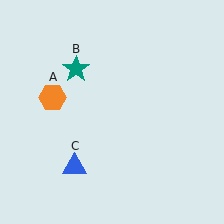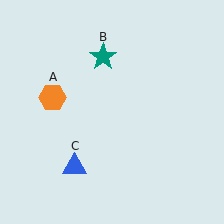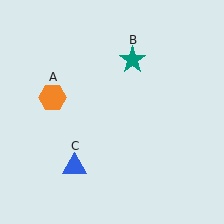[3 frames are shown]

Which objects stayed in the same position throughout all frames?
Orange hexagon (object A) and blue triangle (object C) remained stationary.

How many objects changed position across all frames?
1 object changed position: teal star (object B).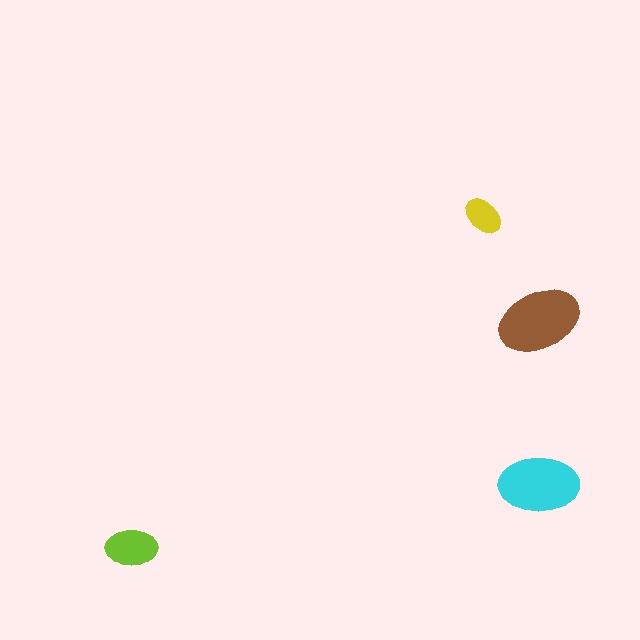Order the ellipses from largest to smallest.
the brown one, the cyan one, the lime one, the yellow one.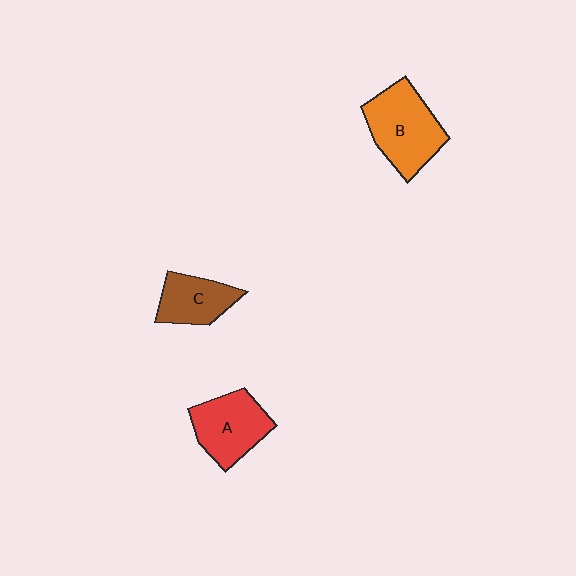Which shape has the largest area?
Shape B (orange).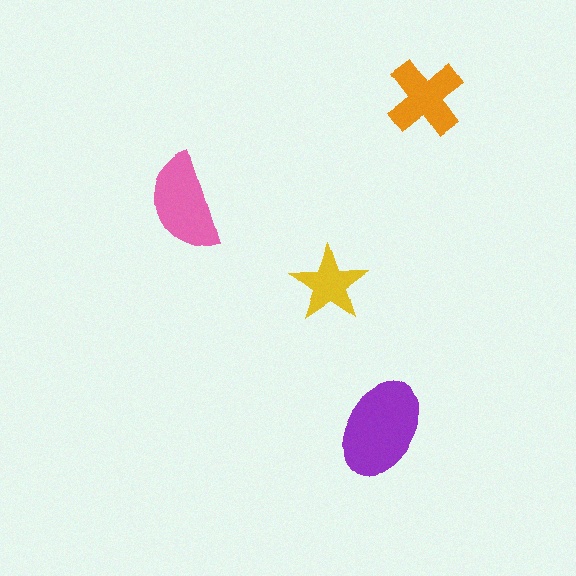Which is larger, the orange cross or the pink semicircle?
The pink semicircle.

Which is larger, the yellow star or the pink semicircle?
The pink semicircle.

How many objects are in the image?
There are 4 objects in the image.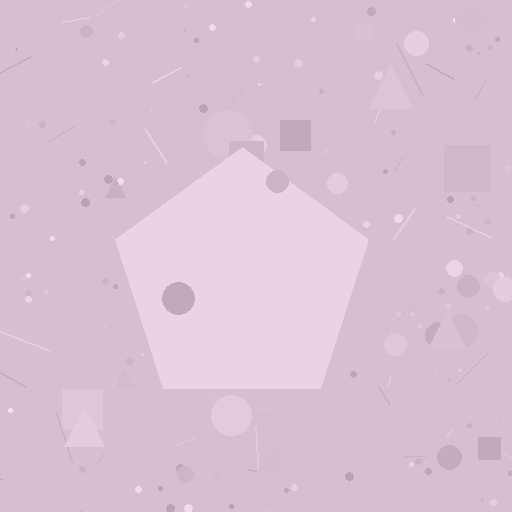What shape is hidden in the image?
A pentagon is hidden in the image.